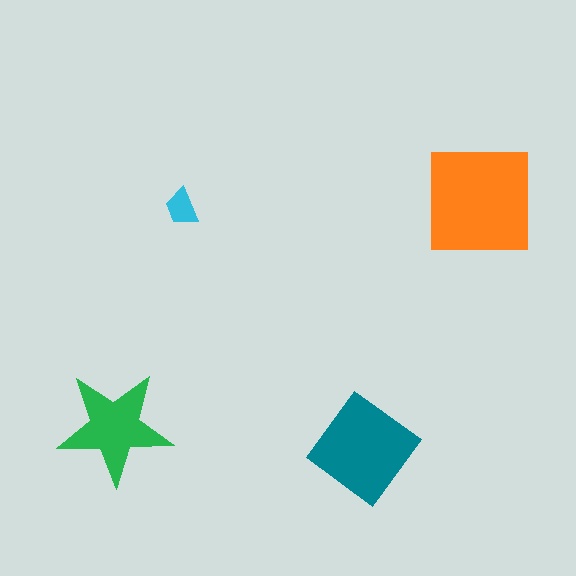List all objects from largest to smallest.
The orange square, the teal diamond, the green star, the cyan trapezoid.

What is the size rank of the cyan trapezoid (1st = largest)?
4th.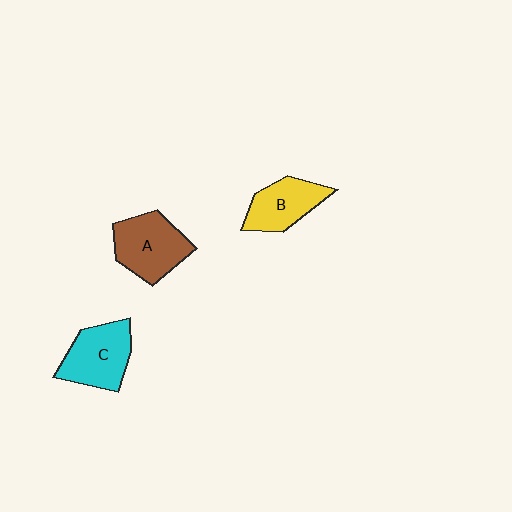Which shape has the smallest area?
Shape B (yellow).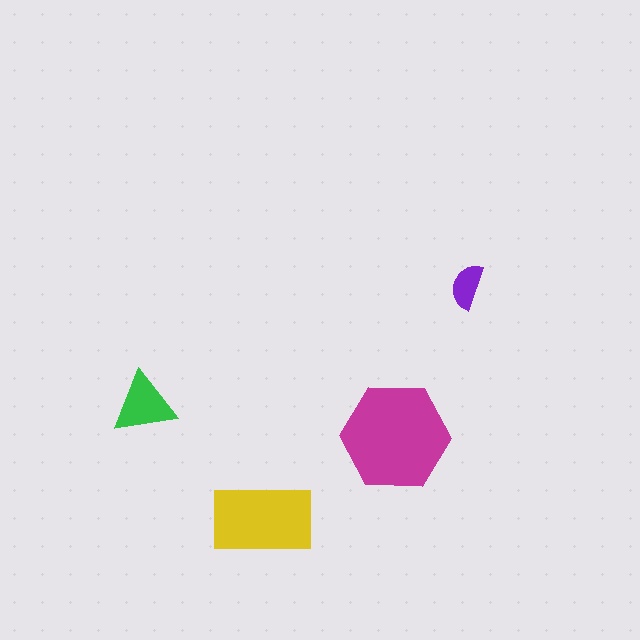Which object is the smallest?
The purple semicircle.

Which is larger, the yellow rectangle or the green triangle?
The yellow rectangle.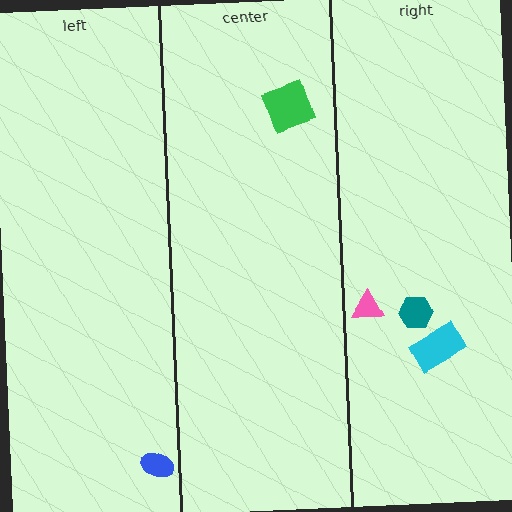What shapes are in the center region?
The green diamond.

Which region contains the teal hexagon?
The right region.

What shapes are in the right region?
The cyan rectangle, the pink triangle, the teal hexagon.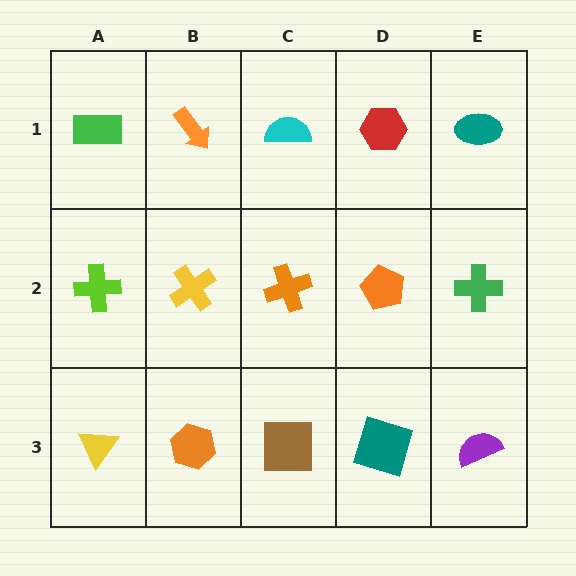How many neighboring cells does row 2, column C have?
4.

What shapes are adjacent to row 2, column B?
An orange arrow (row 1, column B), an orange hexagon (row 3, column B), a lime cross (row 2, column A), an orange cross (row 2, column C).